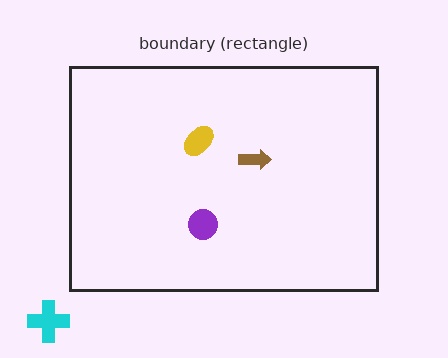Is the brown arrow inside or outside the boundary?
Inside.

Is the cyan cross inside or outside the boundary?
Outside.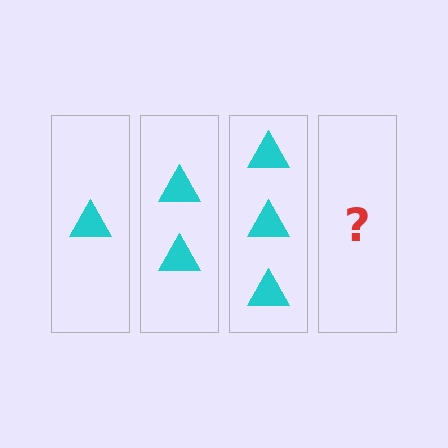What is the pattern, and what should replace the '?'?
The pattern is that each step adds one more triangle. The '?' should be 4 triangles.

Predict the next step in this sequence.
The next step is 4 triangles.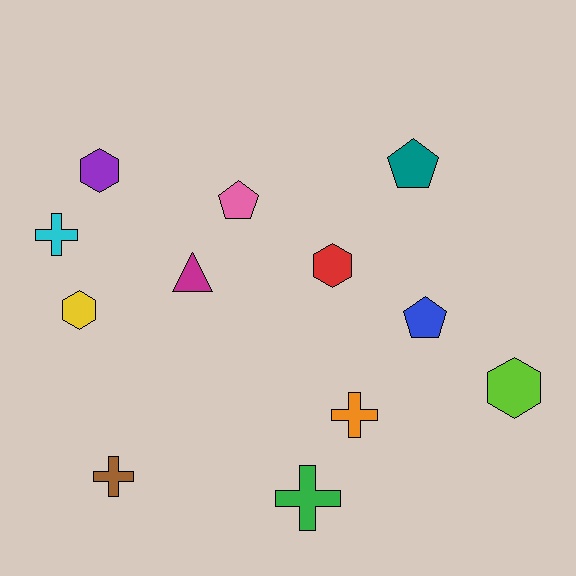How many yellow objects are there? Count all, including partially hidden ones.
There is 1 yellow object.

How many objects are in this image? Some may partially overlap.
There are 12 objects.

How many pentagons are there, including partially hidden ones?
There are 3 pentagons.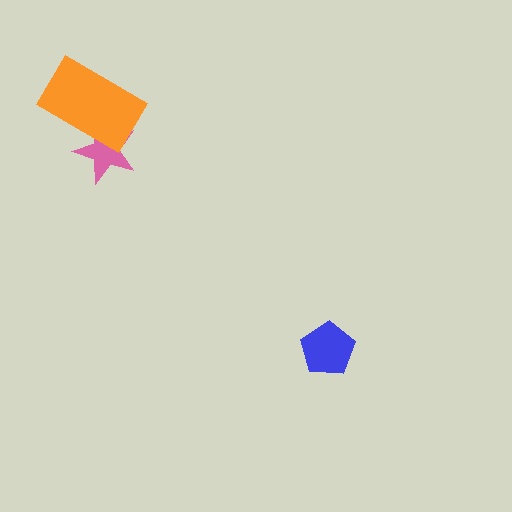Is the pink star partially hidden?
Yes, it is partially covered by another shape.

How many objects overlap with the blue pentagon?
0 objects overlap with the blue pentagon.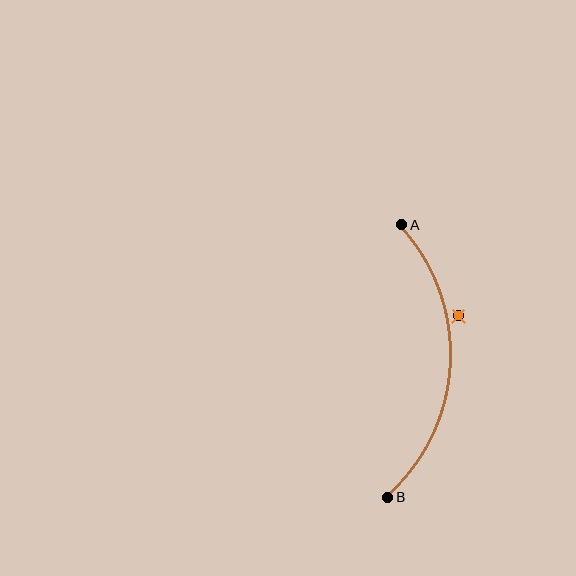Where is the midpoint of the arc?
The arc midpoint is the point on the curve farthest from the straight line joining A and B. It sits to the right of that line.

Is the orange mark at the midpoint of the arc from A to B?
No — the orange mark does not lie on the arc at all. It sits slightly outside the curve.